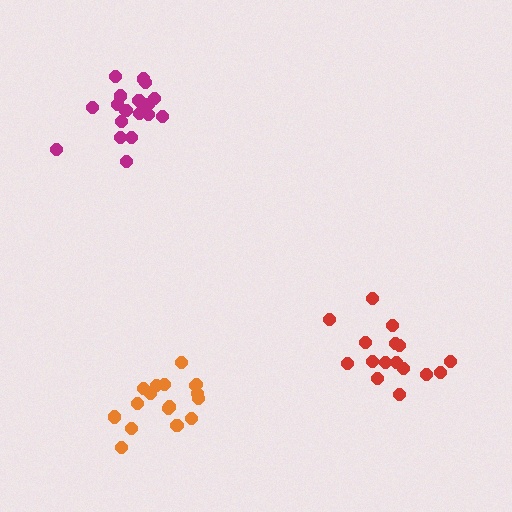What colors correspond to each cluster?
The clusters are colored: magenta, red, orange.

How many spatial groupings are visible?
There are 3 spatial groupings.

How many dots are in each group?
Group 1: 20 dots, Group 2: 16 dots, Group 3: 17 dots (53 total).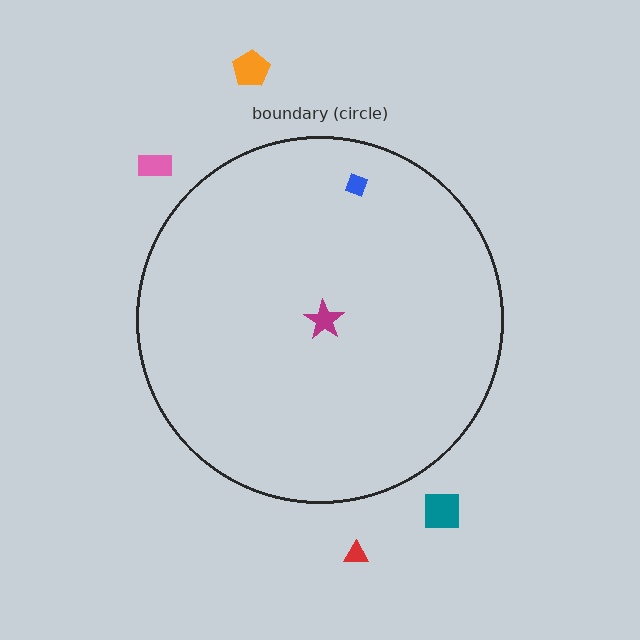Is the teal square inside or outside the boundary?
Outside.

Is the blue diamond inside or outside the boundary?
Inside.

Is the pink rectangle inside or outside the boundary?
Outside.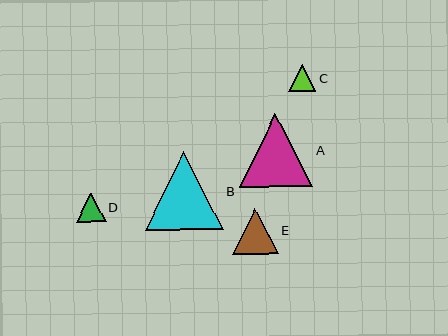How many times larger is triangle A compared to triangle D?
Triangle A is approximately 2.5 times the size of triangle D.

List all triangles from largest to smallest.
From largest to smallest: B, A, E, D, C.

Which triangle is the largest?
Triangle B is the largest with a size of approximately 78 pixels.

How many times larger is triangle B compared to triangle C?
Triangle B is approximately 2.9 times the size of triangle C.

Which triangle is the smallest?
Triangle C is the smallest with a size of approximately 27 pixels.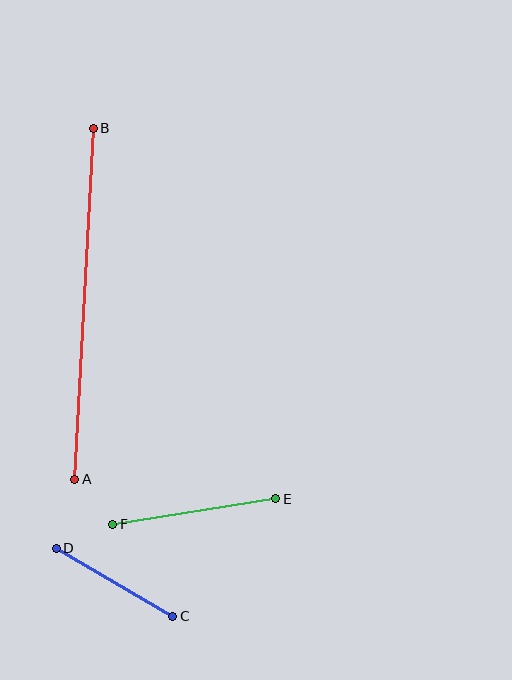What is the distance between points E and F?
The distance is approximately 165 pixels.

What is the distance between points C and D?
The distance is approximately 135 pixels.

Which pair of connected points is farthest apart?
Points A and B are farthest apart.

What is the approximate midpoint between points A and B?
The midpoint is at approximately (84, 304) pixels.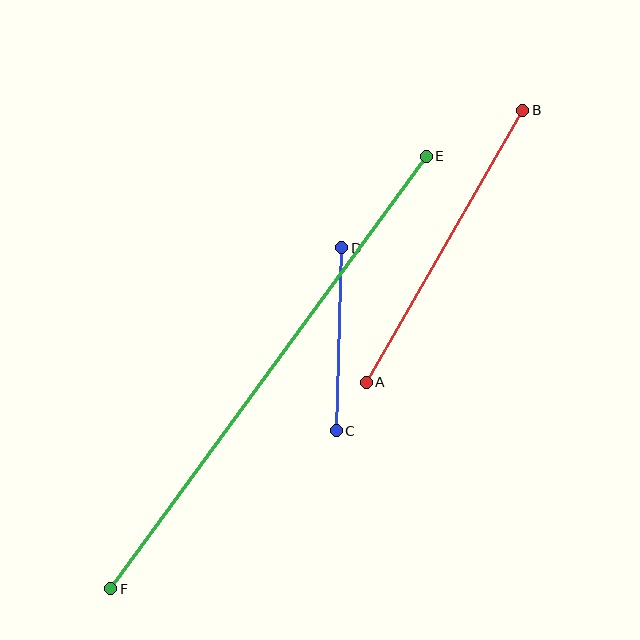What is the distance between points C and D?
The distance is approximately 183 pixels.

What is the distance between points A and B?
The distance is approximately 314 pixels.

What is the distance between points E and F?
The distance is approximately 535 pixels.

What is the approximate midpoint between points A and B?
The midpoint is at approximately (444, 246) pixels.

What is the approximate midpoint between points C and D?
The midpoint is at approximately (339, 339) pixels.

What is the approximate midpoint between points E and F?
The midpoint is at approximately (269, 373) pixels.